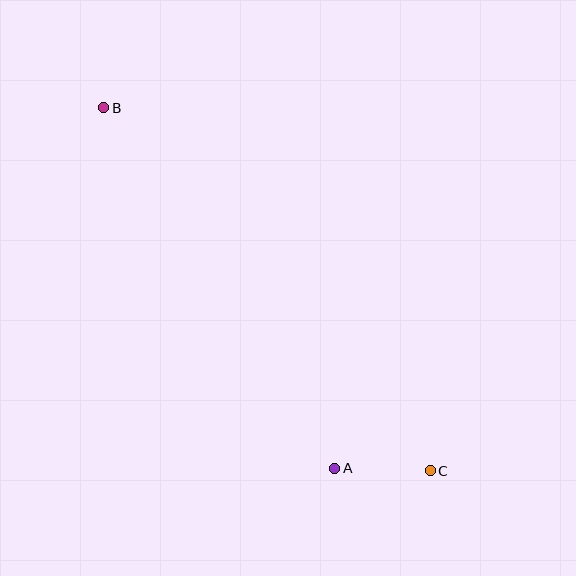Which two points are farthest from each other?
Points B and C are farthest from each other.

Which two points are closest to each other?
Points A and C are closest to each other.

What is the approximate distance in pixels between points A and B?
The distance between A and B is approximately 428 pixels.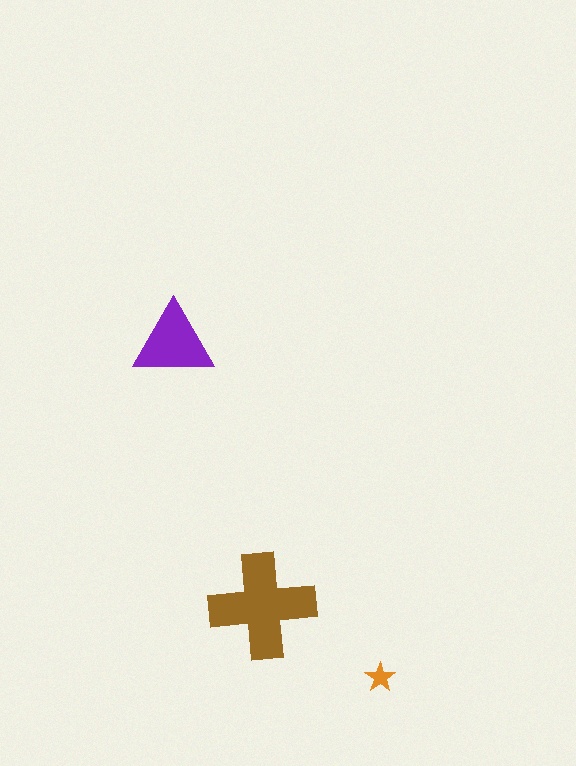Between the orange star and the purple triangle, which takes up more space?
The purple triangle.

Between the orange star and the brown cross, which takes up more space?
The brown cross.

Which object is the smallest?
The orange star.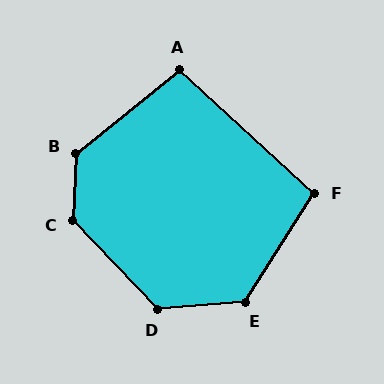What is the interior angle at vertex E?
Approximately 127 degrees (obtuse).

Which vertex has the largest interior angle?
C, at approximately 134 degrees.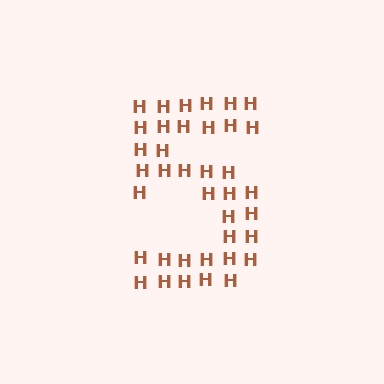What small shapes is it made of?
It is made of small letter H's.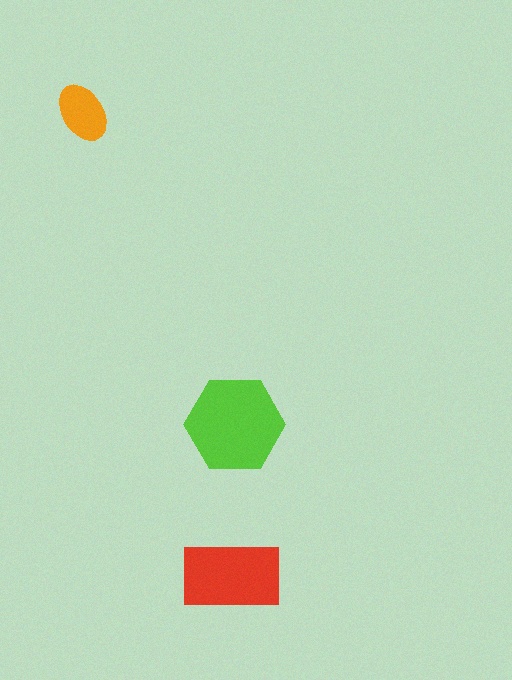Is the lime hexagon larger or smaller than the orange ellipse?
Larger.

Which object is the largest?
The lime hexagon.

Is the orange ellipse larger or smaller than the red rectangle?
Smaller.